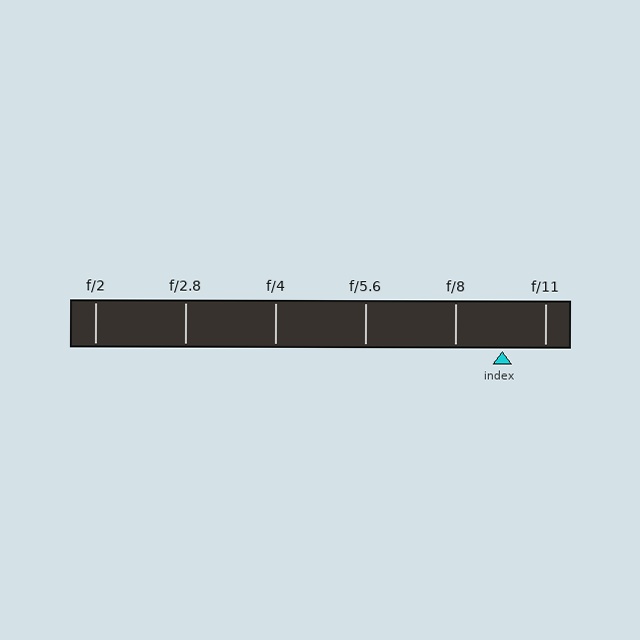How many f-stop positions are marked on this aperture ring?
There are 6 f-stop positions marked.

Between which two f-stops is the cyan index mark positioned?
The index mark is between f/8 and f/11.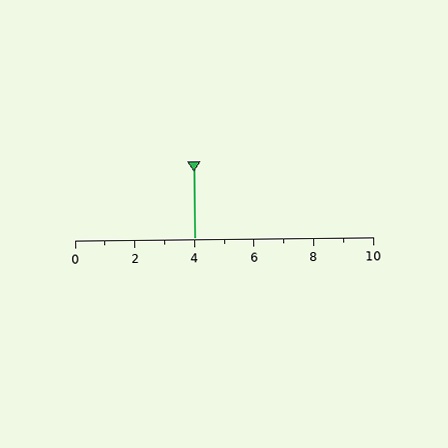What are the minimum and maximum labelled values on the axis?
The axis runs from 0 to 10.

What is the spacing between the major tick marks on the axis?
The major ticks are spaced 2 apart.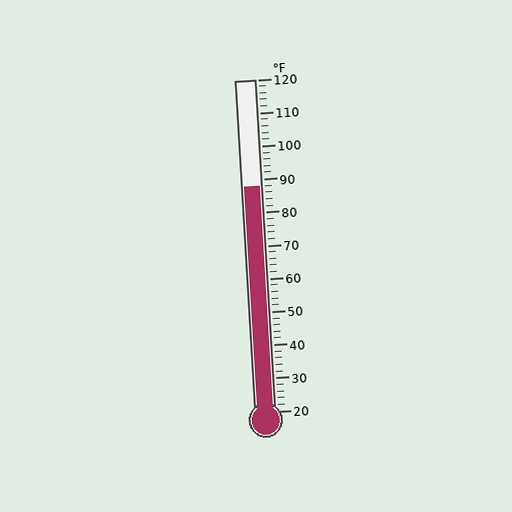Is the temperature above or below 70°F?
The temperature is above 70°F.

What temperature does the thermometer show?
The thermometer shows approximately 88°F.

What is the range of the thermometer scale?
The thermometer scale ranges from 20°F to 120°F.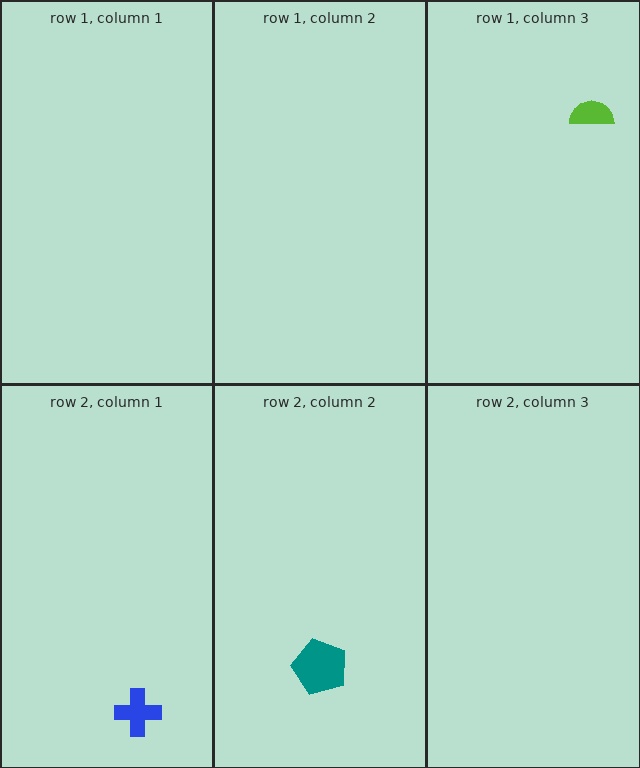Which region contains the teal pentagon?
The row 2, column 2 region.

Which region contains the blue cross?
The row 2, column 1 region.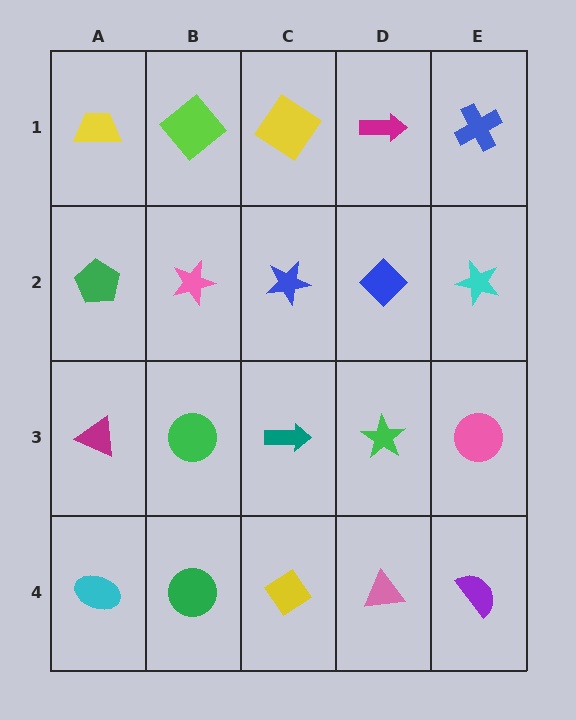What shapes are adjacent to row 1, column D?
A blue diamond (row 2, column D), a yellow diamond (row 1, column C), a blue cross (row 1, column E).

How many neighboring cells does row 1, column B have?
3.